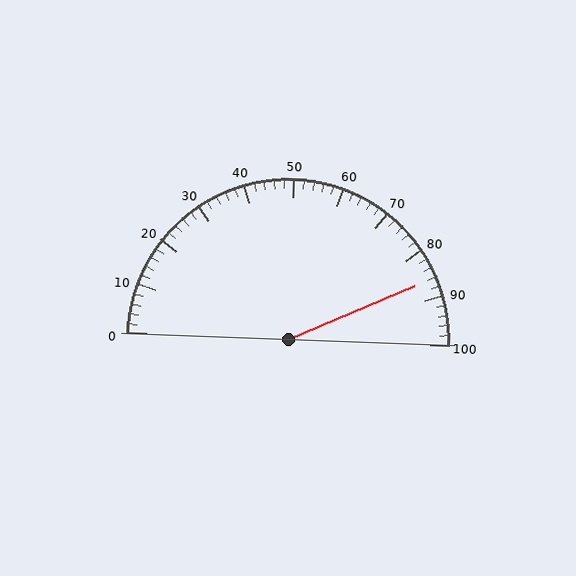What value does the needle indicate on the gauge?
The needle indicates approximately 86.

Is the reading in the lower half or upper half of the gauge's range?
The reading is in the upper half of the range (0 to 100).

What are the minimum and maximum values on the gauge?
The gauge ranges from 0 to 100.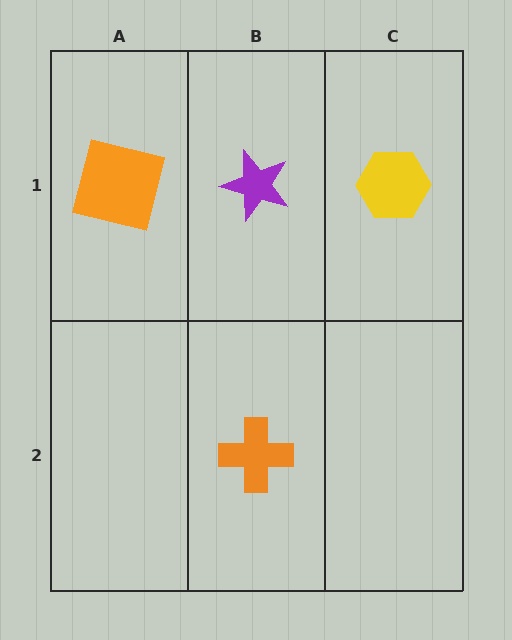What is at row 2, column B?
An orange cross.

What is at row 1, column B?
A purple star.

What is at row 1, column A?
An orange square.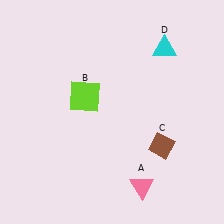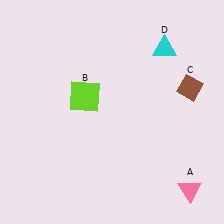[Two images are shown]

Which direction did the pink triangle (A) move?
The pink triangle (A) moved right.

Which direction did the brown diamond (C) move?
The brown diamond (C) moved up.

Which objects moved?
The objects that moved are: the pink triangle (A), the brown diamond (C).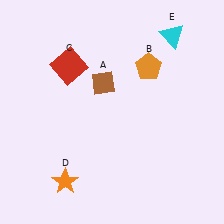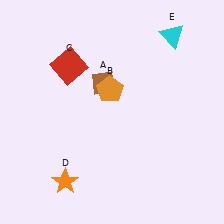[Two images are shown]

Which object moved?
The orange pentagon (B) moved left.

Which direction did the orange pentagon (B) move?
The orange pentagon (B) moved left.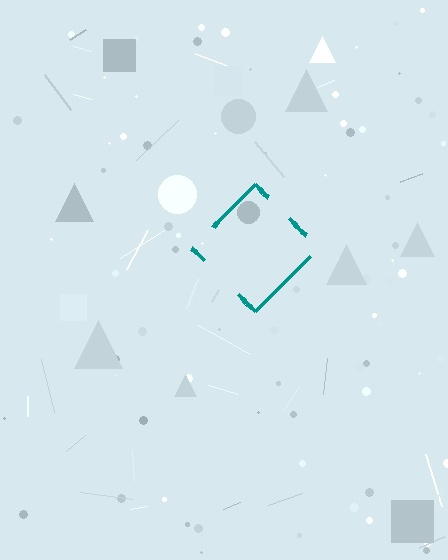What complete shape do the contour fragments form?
The contour fragments form a diamond.